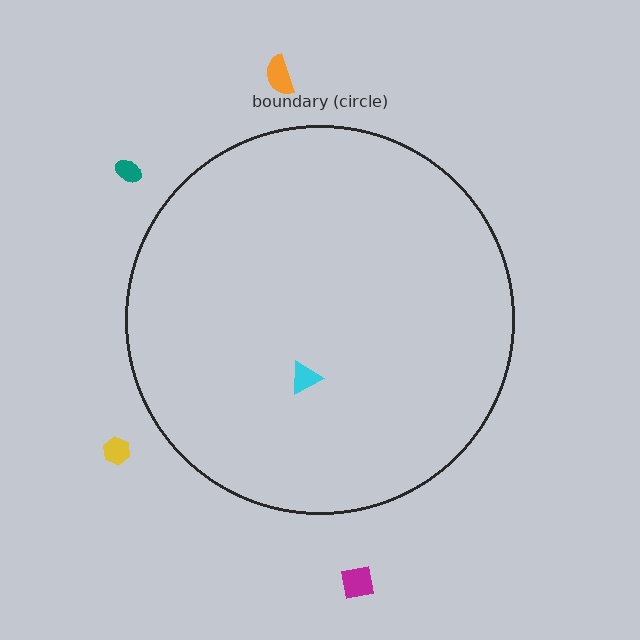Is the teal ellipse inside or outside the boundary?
Outside.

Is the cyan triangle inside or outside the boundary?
Inside.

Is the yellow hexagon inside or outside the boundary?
Outside.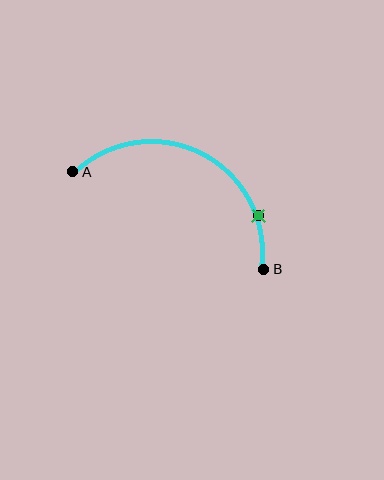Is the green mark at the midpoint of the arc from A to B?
No. The green mark lies on the arc but is closer to endpoint B. The arc midpoint would be at the point on the curve equidistant along the arc from both A and B.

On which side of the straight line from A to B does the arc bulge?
The arc bulges above the straight line connecting A and B.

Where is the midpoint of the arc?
The arc midpoint is the point on the curve farthest from the straight line joining A and B. It sits above that line.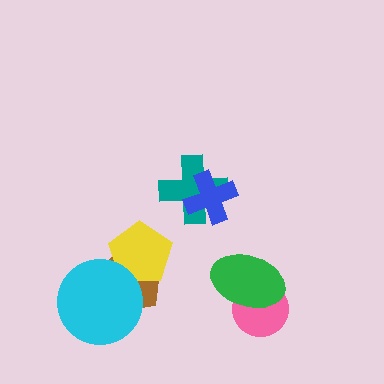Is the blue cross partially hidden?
No, no other shape covers it.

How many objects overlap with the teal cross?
1 object overlaps with the teal cross.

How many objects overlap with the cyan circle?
2 objects overlap with the cyan circle.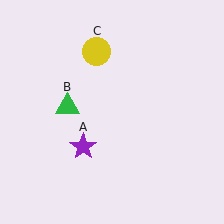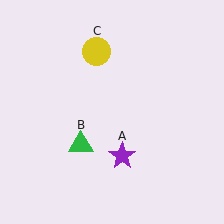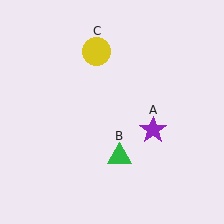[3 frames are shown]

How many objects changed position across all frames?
2 objects changed position: purple star (object A), green triangle (object B).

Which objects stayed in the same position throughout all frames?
Yellow circle (object C) remained stationary.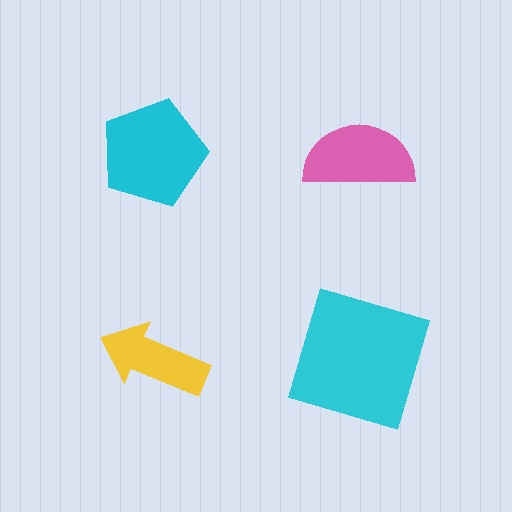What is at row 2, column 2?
A cyan square.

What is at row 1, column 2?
A pink semicircle.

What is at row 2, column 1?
A yellow arrow.